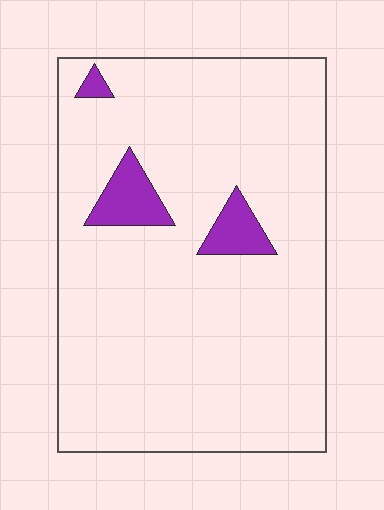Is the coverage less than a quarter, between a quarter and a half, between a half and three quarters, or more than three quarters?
Less than a quarter.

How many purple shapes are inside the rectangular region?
3.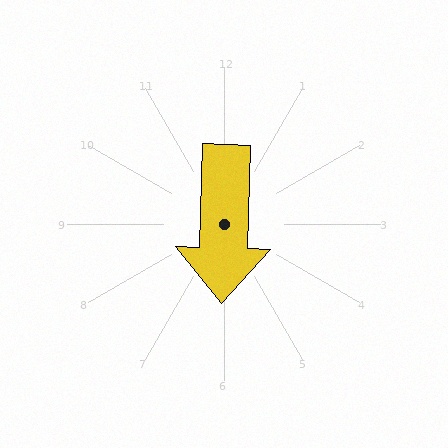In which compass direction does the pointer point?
South.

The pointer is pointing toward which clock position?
Roughly 6 o'clock.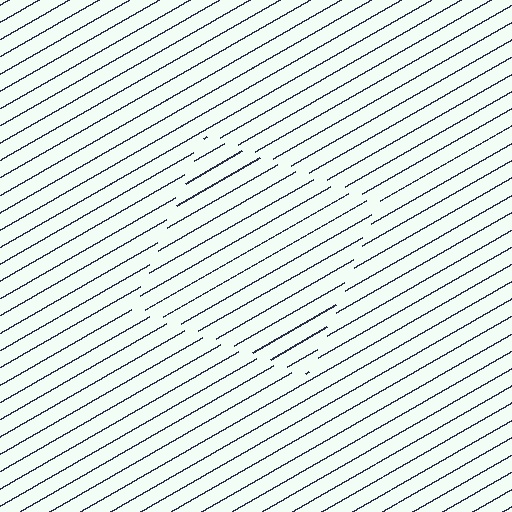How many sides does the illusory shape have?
4 sides — the line-ends trace a square.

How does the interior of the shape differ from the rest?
The interior of the shape contains the same grating, shifted by half a period — the contour is defined by the phase discontinuity where line-ends from the inner and outer gratings abut.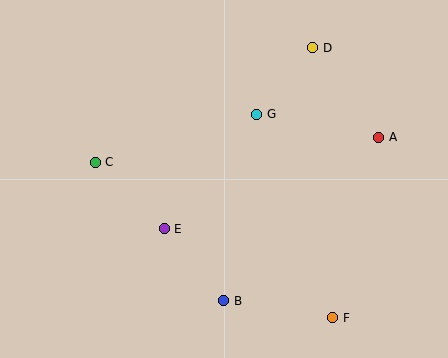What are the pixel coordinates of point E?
Point E is at (164, 229).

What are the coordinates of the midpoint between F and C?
The midpoint between F and C is at (214, 240).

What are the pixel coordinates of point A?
Point A is at (379, 137).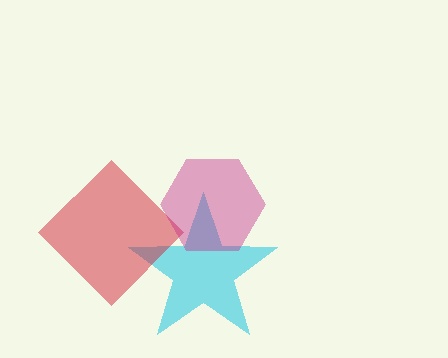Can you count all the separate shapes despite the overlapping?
Yes, there are 3 separate shapes.